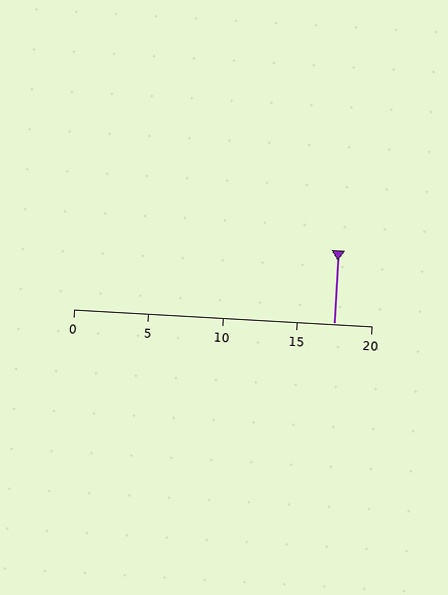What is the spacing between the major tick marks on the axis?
The major ticks are spaced 5 apart.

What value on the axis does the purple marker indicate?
The marker indicates approximately 17.5.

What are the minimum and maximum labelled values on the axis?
The axis runs from 0 to 20.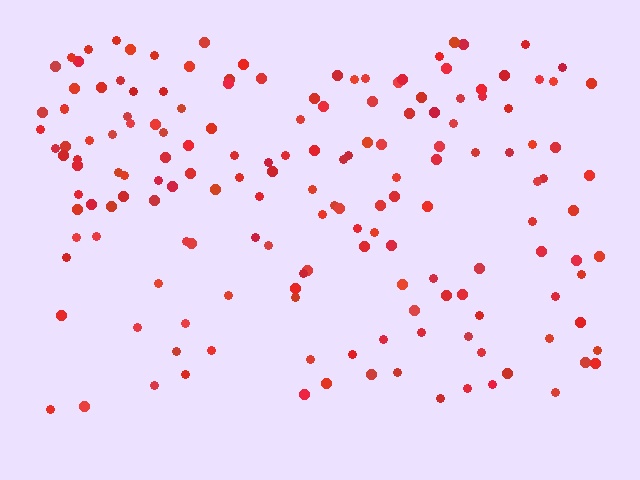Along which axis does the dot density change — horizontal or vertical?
Vertical.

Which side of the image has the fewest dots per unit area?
The bottom.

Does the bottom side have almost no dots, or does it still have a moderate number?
Still a moderate number, just noticeably fewer than the top.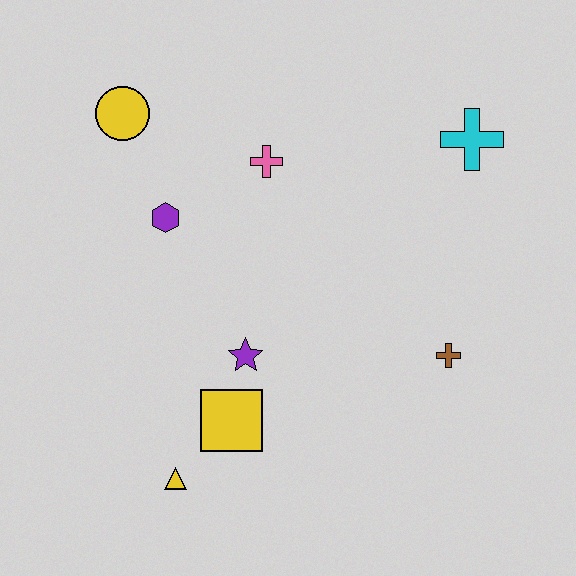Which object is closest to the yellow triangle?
The yellow square is closest to the yellow triangle.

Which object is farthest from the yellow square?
The cyan cross is farthest from the yellow square.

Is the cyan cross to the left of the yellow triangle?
No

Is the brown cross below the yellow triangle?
No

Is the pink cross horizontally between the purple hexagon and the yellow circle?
No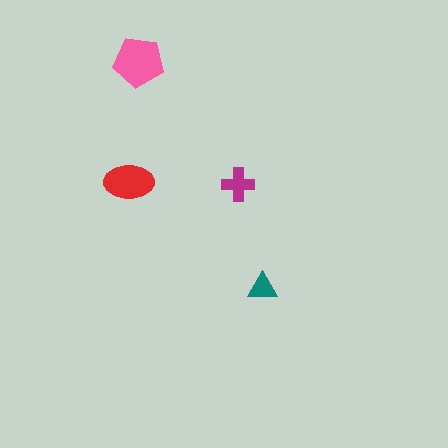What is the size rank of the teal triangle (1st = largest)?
4th.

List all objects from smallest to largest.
The teal triangle, the magenta cross, the red ellipse, the pink pentagon.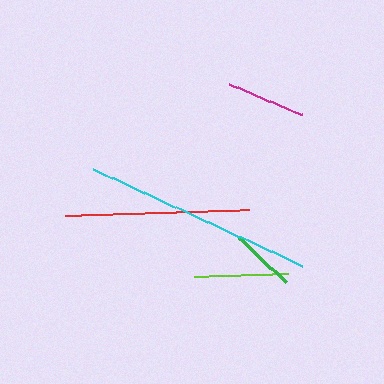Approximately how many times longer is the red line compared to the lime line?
The red line is approximately 2.0 times the length of the lime line.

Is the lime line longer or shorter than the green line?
The lime line is longer than the green line.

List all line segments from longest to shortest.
From longest to shortest: cyan, red, lime, magenta, green.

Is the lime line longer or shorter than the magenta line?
The lime line is longer than the magenta line.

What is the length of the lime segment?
The lime segment is approximately 94 pixels long.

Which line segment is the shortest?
The green line is the shortest at approximately 66 pixels.